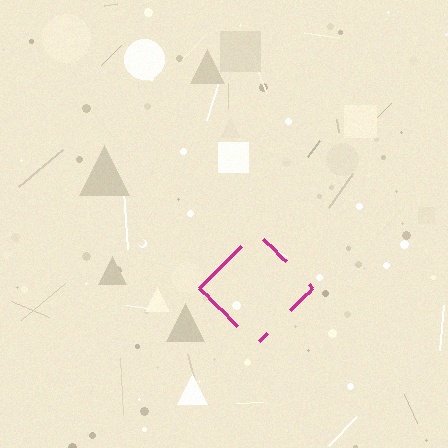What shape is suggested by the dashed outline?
The dashed outline suggests a diamond.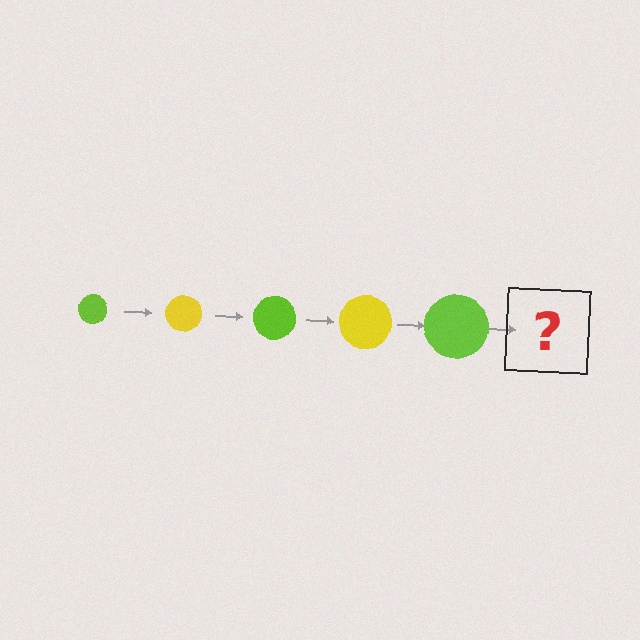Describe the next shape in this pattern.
It should be a yellow circle, larger than the previous one.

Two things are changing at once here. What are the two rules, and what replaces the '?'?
The two rules are that the circle grows larger each step and the color cycles through lime and yellow. The '?' should be a yellow circle, larger than the previous one.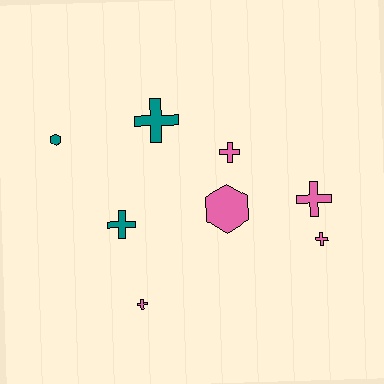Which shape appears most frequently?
Cross, with 6 objects.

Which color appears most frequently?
Pink, with 5 objects.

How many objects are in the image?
There are 8 objects.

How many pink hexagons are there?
There is 1 pink hexagon.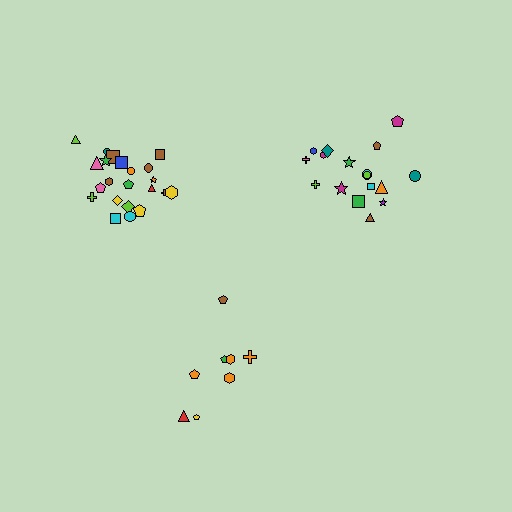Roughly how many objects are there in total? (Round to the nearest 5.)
Roughly 50 objects in total.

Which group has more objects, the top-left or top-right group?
The top-left group.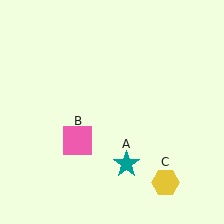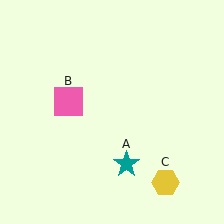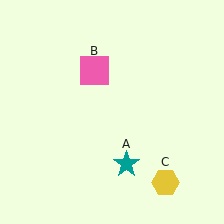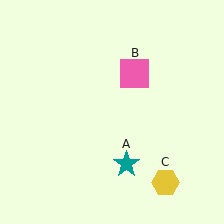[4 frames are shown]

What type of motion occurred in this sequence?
The pink square (object B) rotated clockwise around the center of the scene.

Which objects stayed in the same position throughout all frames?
Teal star (object A) and yellow hexagon (object C) remained stationary.